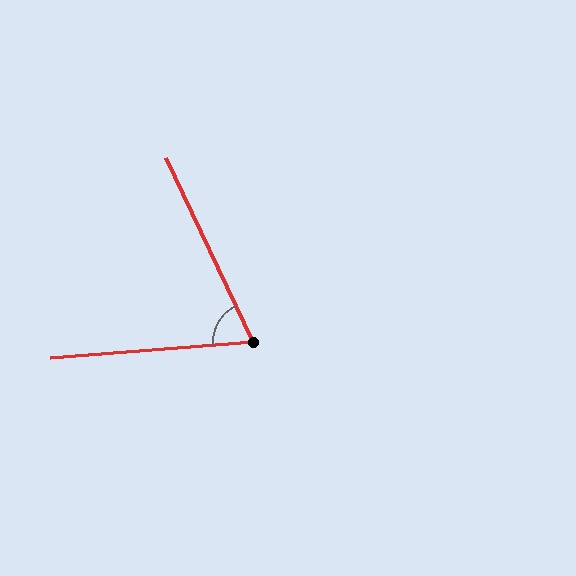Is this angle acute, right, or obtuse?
It is acute.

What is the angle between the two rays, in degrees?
Approximately 69 degrees.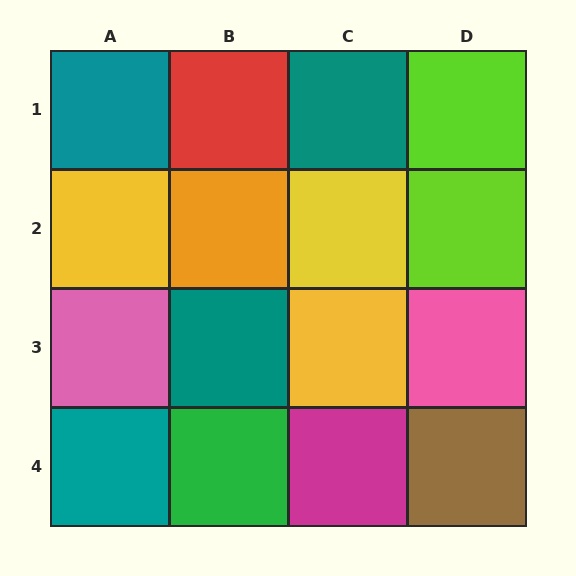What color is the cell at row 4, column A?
Teal.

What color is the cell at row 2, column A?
Yellow.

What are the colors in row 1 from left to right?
Teal, red, teal, lime.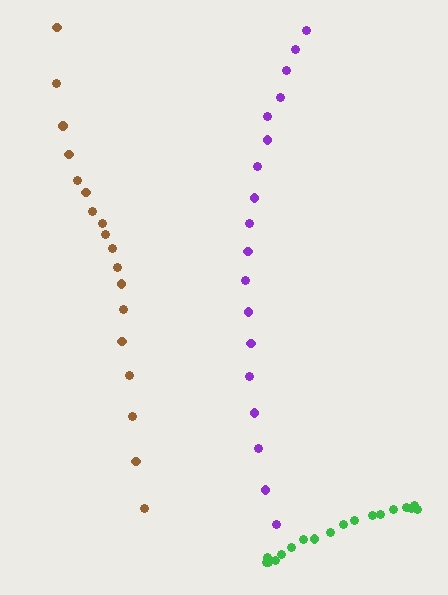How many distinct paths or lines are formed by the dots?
There are 3 distinct paths.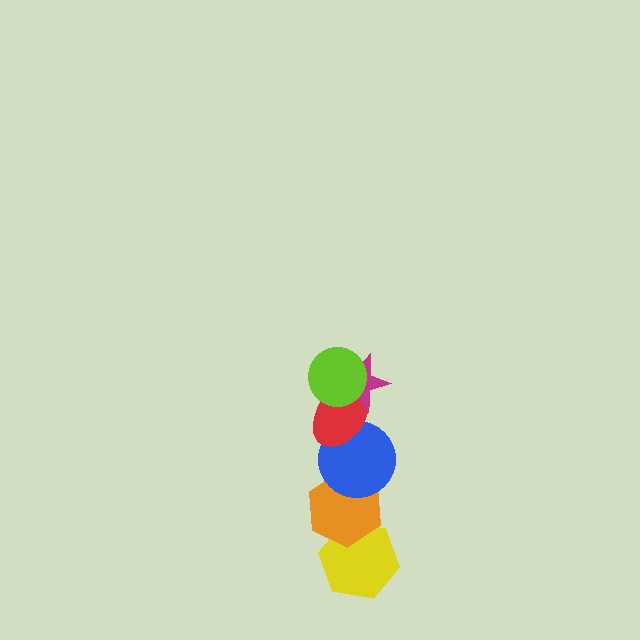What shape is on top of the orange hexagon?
The blue circle is on top of the orange hexagon.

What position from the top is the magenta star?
The magenta star is 2nd from the top.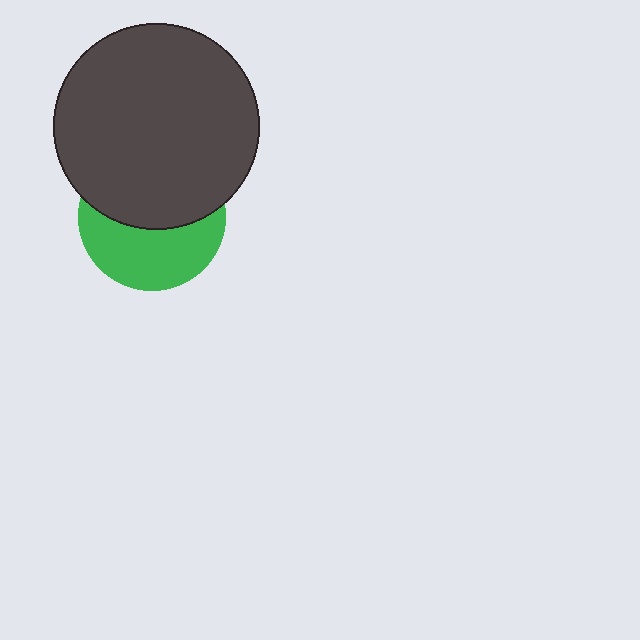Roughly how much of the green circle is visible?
About half of it is visible (roughly 47%).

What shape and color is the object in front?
The object in front is a dark gray circle.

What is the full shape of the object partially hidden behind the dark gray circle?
The partially hidden object is a green circle.